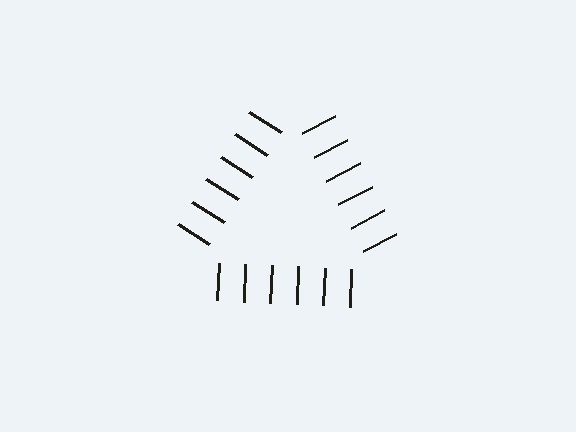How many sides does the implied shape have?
3 sides — the line-ends trace a triangle.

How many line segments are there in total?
18 — 6 along each of the 3 edges.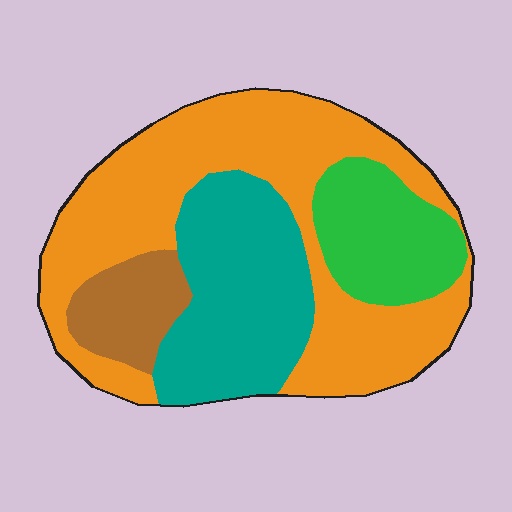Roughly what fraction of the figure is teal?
Teal covers about 25% of the figure.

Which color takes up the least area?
Brown, at roughly 10%.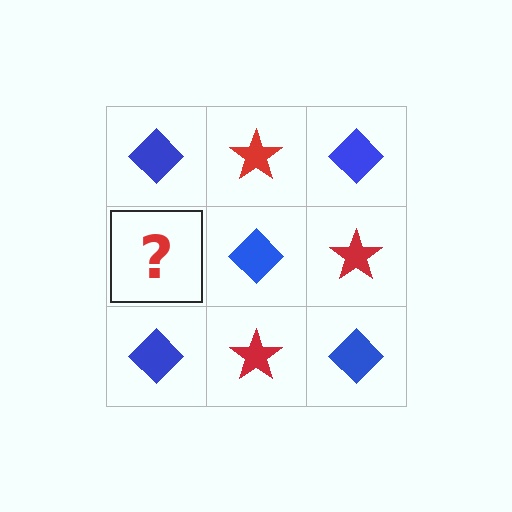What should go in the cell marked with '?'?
The missing cell should contain a red star.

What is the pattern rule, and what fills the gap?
The rule is that it alternates blue diamond and red star in a checkerboard pattern. The gap should be filled with a red star.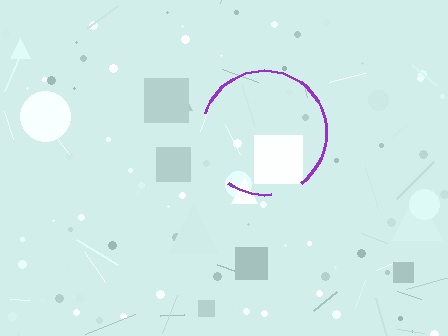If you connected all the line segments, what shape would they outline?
They would outline a circle.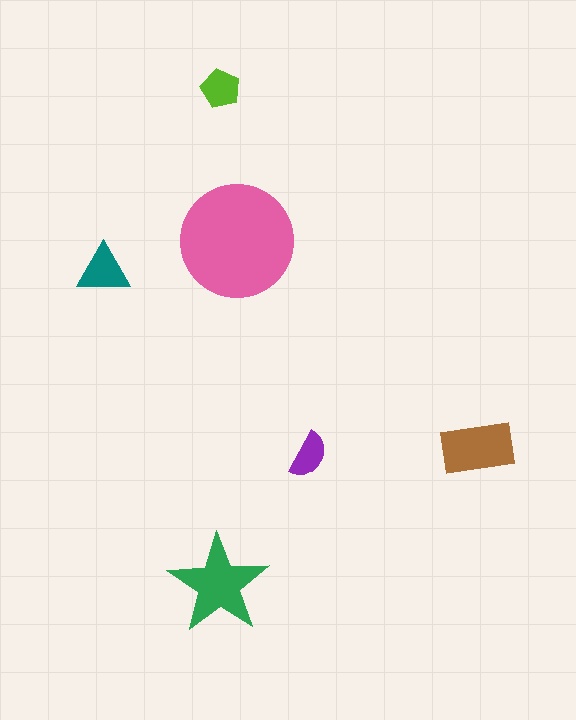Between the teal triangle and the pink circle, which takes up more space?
The pink circle.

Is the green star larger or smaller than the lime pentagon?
Larger.